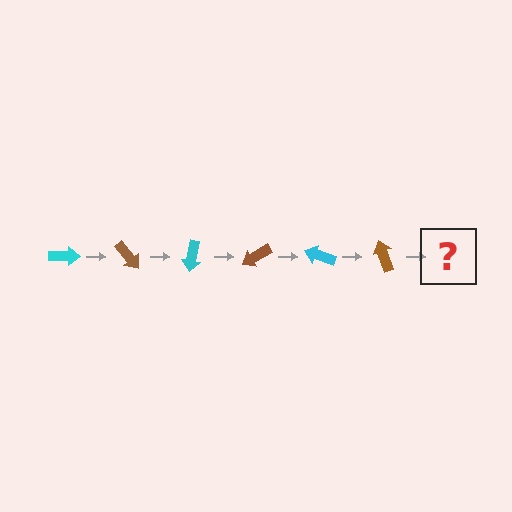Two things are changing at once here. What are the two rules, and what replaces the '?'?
The two rules are that it rotates 50 degrees each step and the color cycles through cyan and brown. The '?' should be a cyan arrow, rotated 300 degrees from the start.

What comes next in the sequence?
The next element should be a cyan arrow, rotated 300 degrees from the start.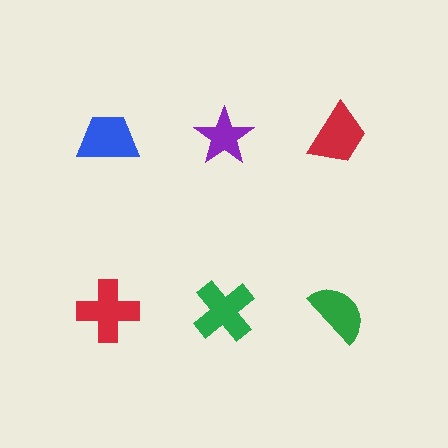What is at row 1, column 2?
A purple star.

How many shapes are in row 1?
3 shapes.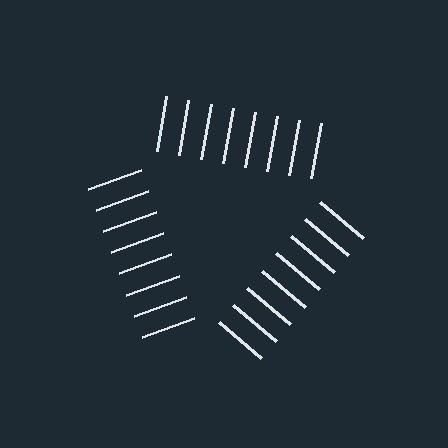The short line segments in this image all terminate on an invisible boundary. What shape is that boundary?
An illusory triangle — the line segments terminate on its edges but no continuous stroke is drawn.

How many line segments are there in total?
24 — 8 along each of the 3 edges.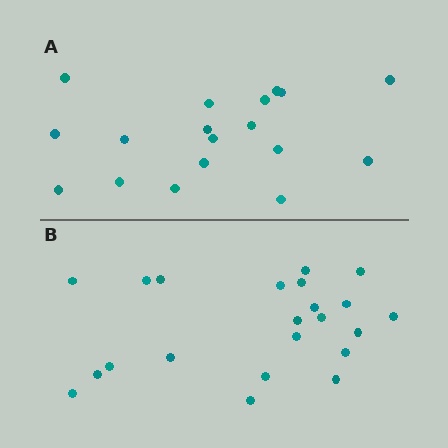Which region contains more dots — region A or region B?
Region B (the bottom region) has more dots.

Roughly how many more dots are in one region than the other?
Region B has about 4 more dots than region A.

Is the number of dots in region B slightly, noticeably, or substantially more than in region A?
Region B has only slightly more — the two regions are fairly close. The ratio is roughly 1.2 to 1.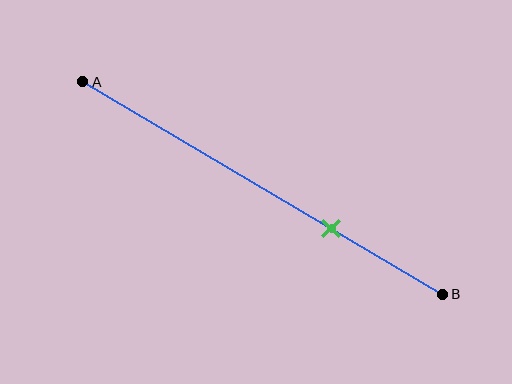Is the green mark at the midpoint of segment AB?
No, the mark is at about 70% from A, not at the 50% midpoint.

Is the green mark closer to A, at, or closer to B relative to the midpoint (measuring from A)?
The green mark is closer to point B than the midpoint of segment AB.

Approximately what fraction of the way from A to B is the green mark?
The green mark is approximately 70% of the way from A to B.